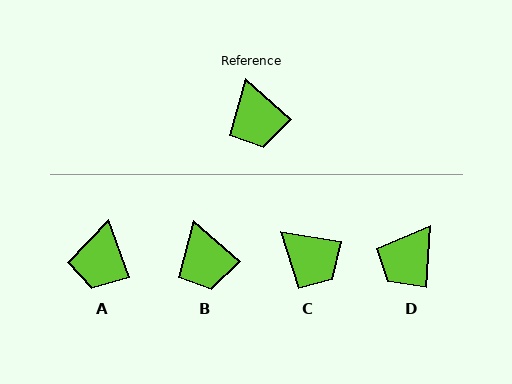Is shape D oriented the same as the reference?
No, it is off by about 52 degrees.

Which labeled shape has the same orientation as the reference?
B.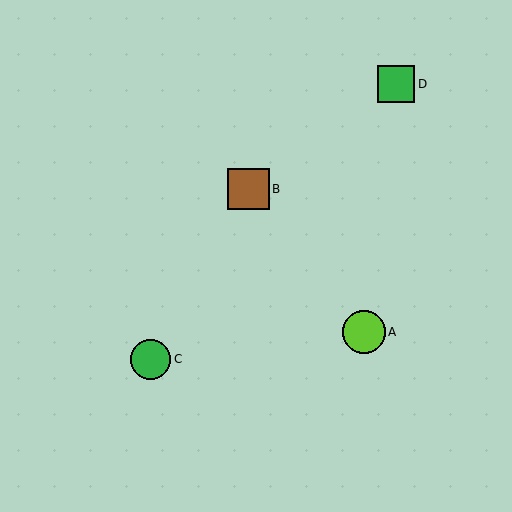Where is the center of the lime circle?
The center of the lime circle is at (364, 332).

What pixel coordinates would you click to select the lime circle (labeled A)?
Click at (364, 332) to select the lime circle A.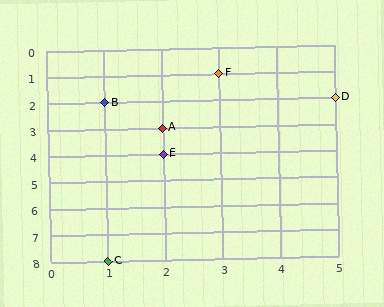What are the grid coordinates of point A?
Point A is at grid coordinates (2, 3).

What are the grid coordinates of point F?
Point F is at grid coordinates (3, 1).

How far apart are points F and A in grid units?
Points F and A are 1 column and 2 rows apart (about 2.2 grid units diagonally).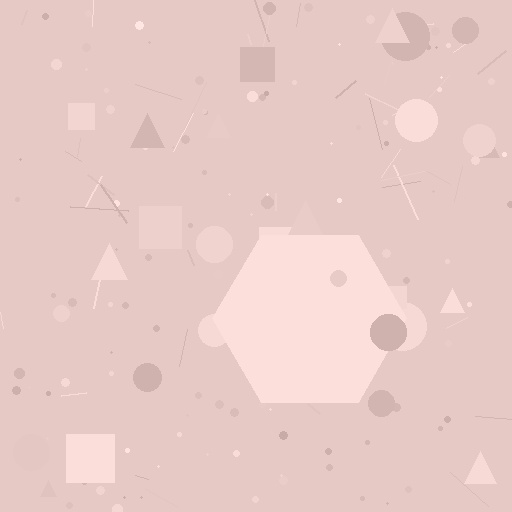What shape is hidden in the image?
A hexagon is hidden in the image.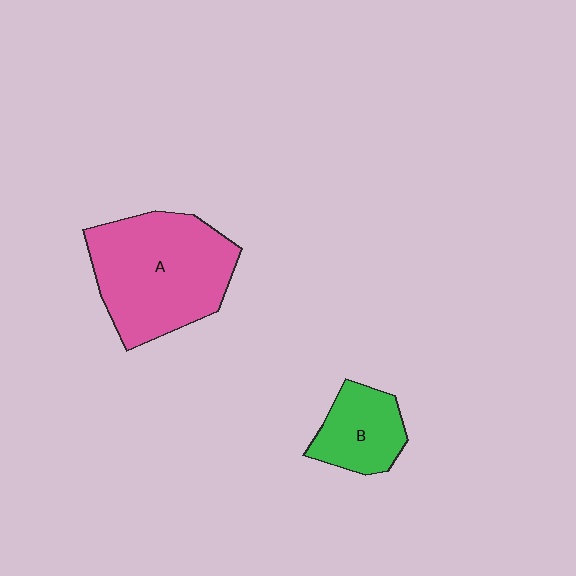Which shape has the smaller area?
Shape B (green).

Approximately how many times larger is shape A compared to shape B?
Approximately 2.3 times.